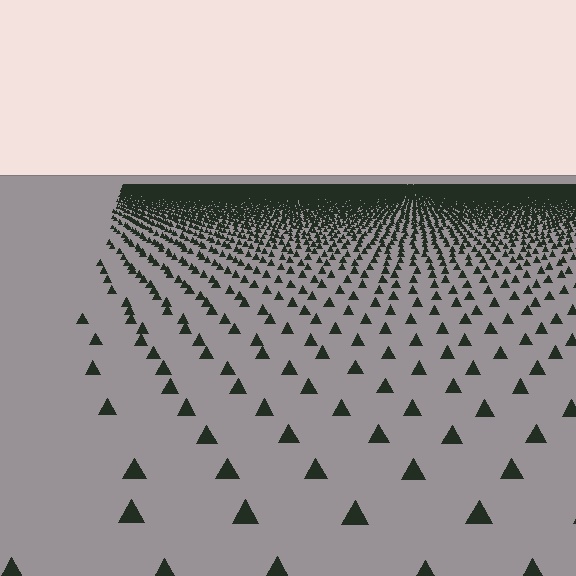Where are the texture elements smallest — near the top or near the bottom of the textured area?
Near the top.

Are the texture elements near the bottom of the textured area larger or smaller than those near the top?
Larger. Near the bottom, elements are closer to the viewer and appear at a bigger on-screen size.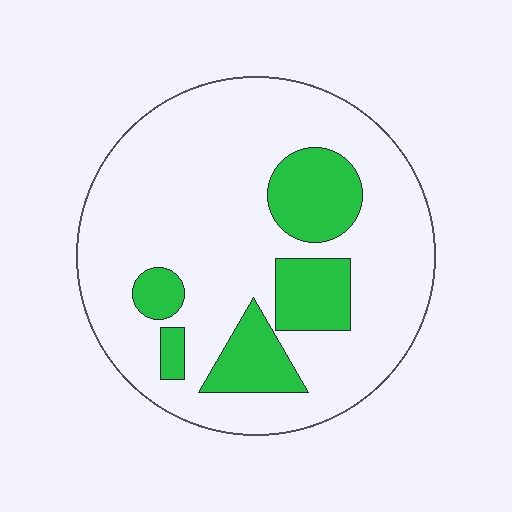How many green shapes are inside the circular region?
5.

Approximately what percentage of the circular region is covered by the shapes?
Approximately 20%.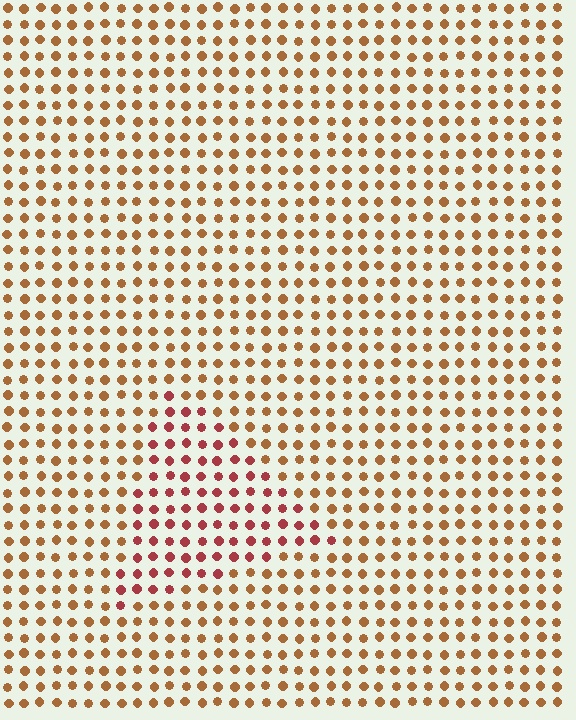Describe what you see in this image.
The image is filled with small brown elements in a uniform arrangement. A triangle-shaped region is visible where the elements are tinted to a slightly different hue, forming a subtle color boundary.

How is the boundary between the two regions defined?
The boundary is defined purely by a slight shift in hue (about 32 degrees). Spacing, size, and orientation are identical on both sides.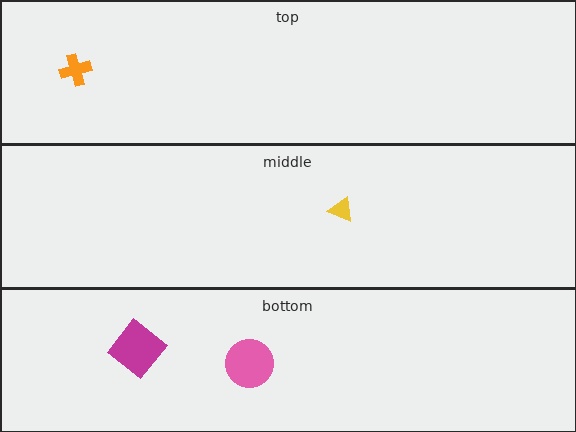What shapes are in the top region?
The orange cross.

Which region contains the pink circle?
The bottom region.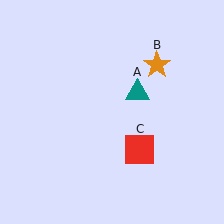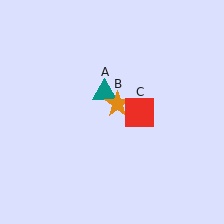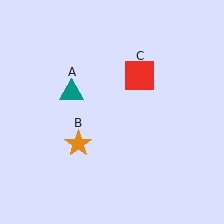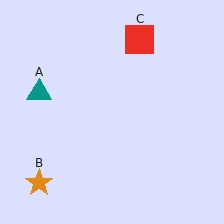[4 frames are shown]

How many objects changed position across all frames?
3 objects changed position: teal triangle (object A), orange star (object B), red square (object C).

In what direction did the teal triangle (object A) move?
The teal triangle (object A) moved left.